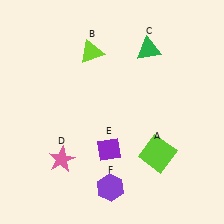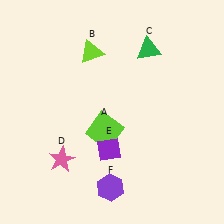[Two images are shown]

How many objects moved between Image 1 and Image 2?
1 object moved between the two images.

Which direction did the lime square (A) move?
The lime square (A) moved left.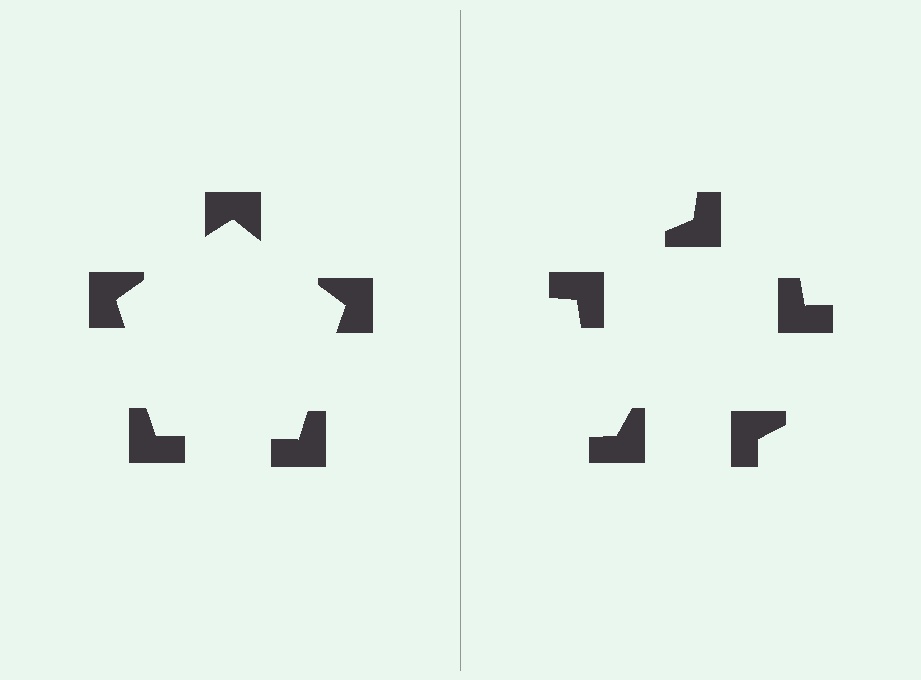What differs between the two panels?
The notched squares are positioned identically on both sides; only the wedge orientations differ. On the left they align to a pentagon; on the right they are misaligned.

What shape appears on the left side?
An illusory pentagon.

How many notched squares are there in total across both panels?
10 — 5 on each side.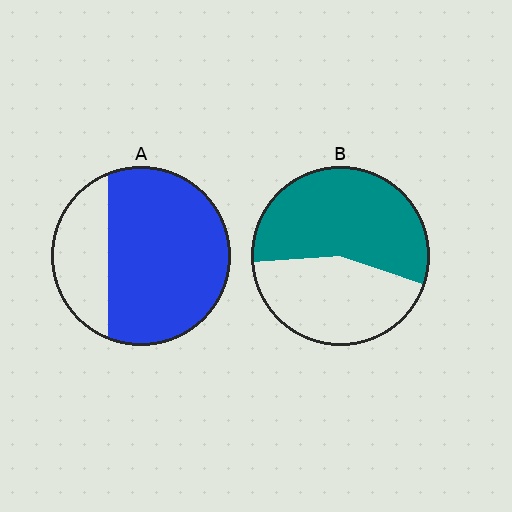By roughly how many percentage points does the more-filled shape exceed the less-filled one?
By roughly 15 percentage points (A over B).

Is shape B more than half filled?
Yes.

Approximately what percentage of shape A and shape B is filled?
A is approximately 75% and B is approximately 55%.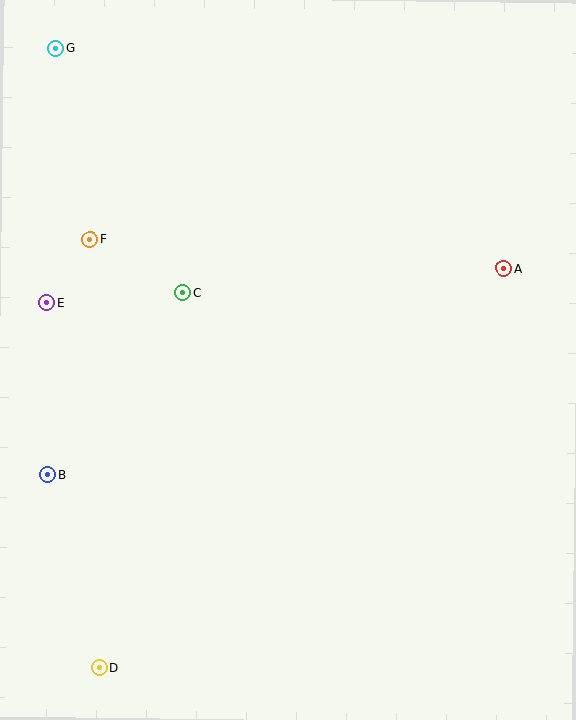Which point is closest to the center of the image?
Point C at (182, 293) is closest to the center.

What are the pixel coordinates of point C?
Point C is at (182, 293).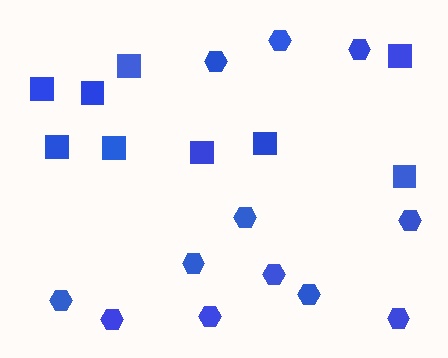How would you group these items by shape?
There are 2 groups: one group of squares (9) and one group of hexagons (12).